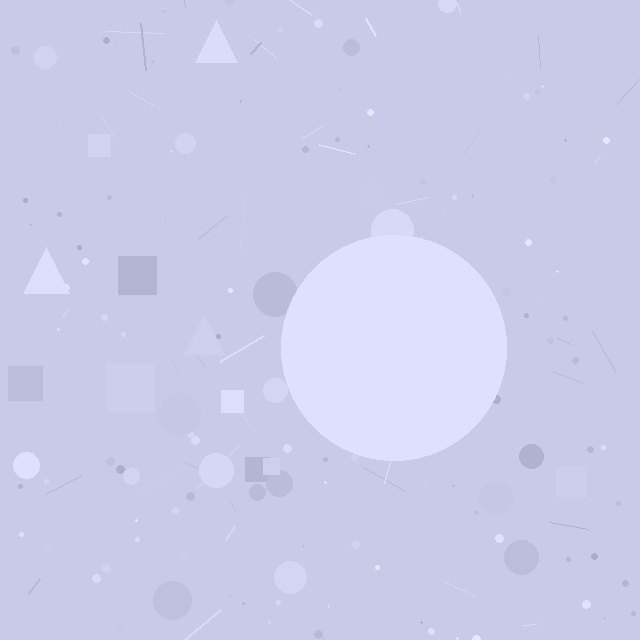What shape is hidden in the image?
A circle is hidden in the image.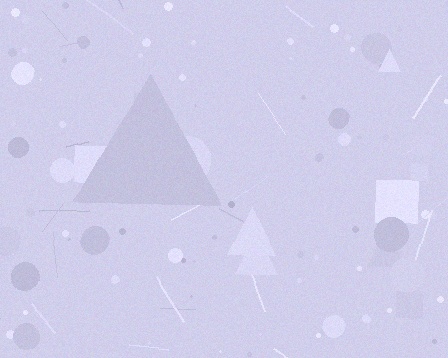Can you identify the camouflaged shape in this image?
The camouflaged shape is a triangle.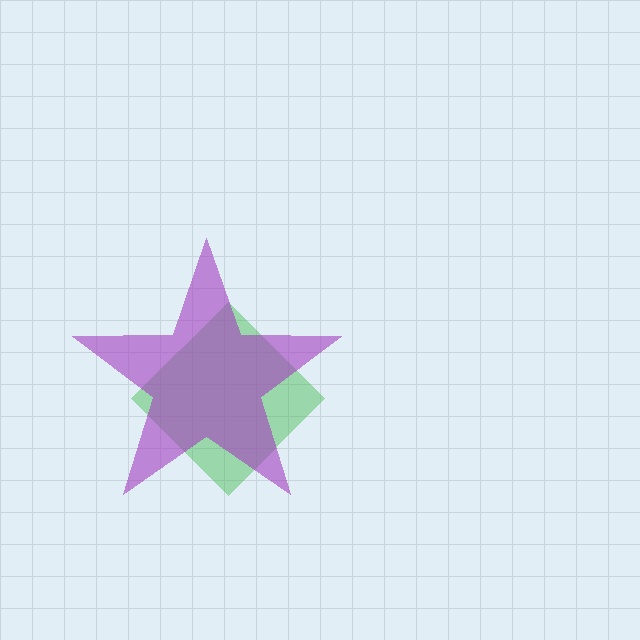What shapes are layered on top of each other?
The layered shapes are: a green diamond, a purple star.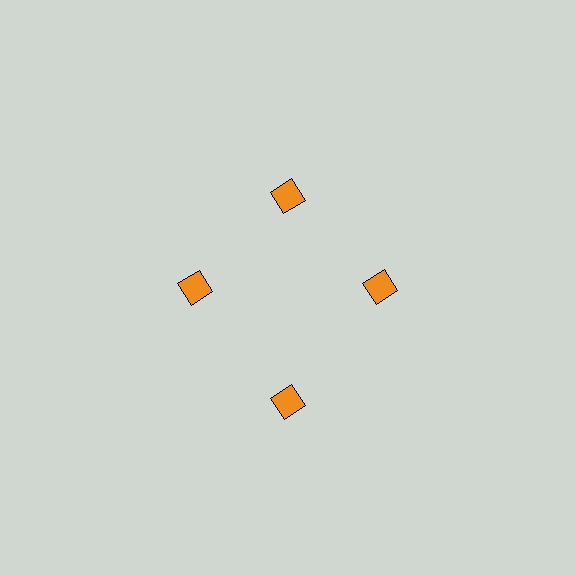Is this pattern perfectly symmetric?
No. The 4 orange squares are arranged in a ring, but one element near the 6 o'clock position is pushed outward from the center, breaking the 4-fold rotational symmetry.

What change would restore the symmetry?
The symmetry would be restored by moving it inward, back onto the ring so that all 4 squares sit at equal angles and equal distance from the center.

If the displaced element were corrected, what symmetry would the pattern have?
It would have 4-fold rotational symmetry — the pattern would map onto itself every 90 degrees.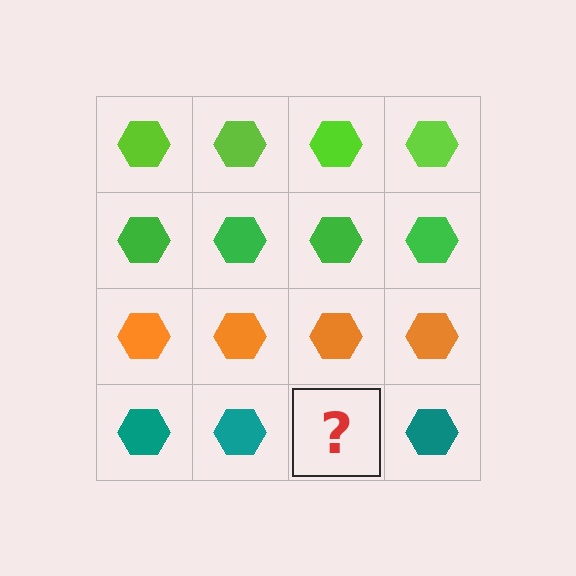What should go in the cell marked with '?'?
The missing cell should contain a teal hexagon.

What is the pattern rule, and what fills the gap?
The rule is that each row has a consistent color. The gap should be filled with a teal hexagon.